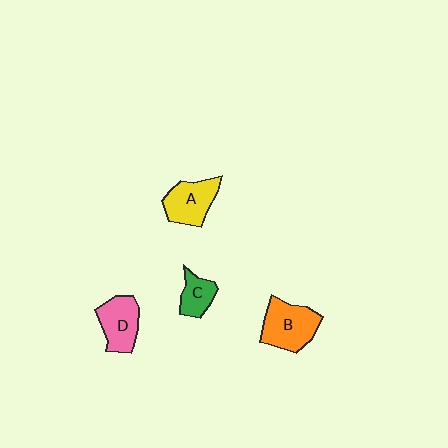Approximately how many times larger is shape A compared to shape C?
Approximately 1.6 times.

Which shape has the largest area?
Shape B (orange).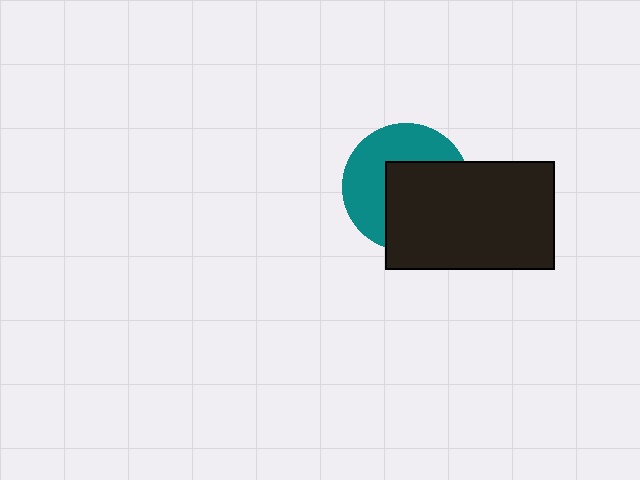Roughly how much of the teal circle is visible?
About half of it is visible (roughly 49%).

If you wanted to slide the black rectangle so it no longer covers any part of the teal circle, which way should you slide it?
Slide it toward the lower-right — that is the most direct way to separate the two shapes.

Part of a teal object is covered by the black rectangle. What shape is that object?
It is a circle.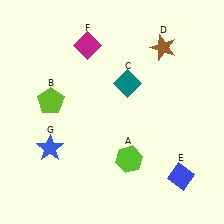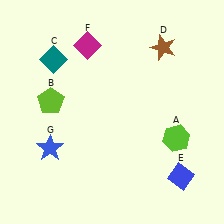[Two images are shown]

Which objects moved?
The objects that moved are: the lime hexagon (A), the teal diamond (C).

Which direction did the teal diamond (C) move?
The teal diamond (C) moved left.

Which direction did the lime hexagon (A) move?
The lime hexagon (A) moved right.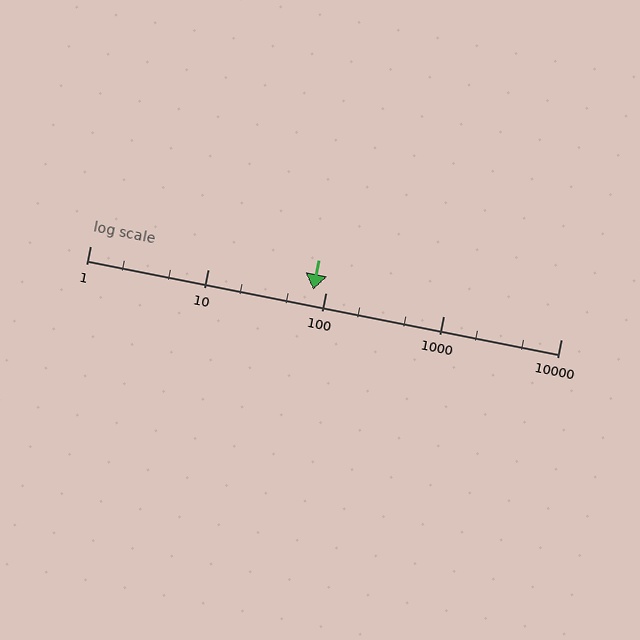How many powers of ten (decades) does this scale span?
The scale spans 4 decades, from 1 to 10000.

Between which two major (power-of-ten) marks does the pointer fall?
The pointer is between 10 and 100.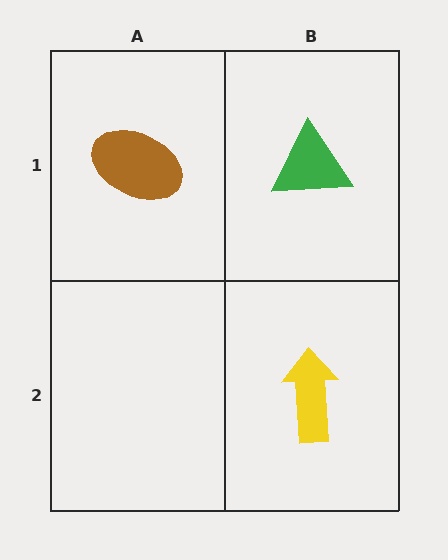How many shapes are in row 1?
2 shapes.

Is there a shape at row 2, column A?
No, that cell is empty.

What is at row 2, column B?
A yellow arrow.